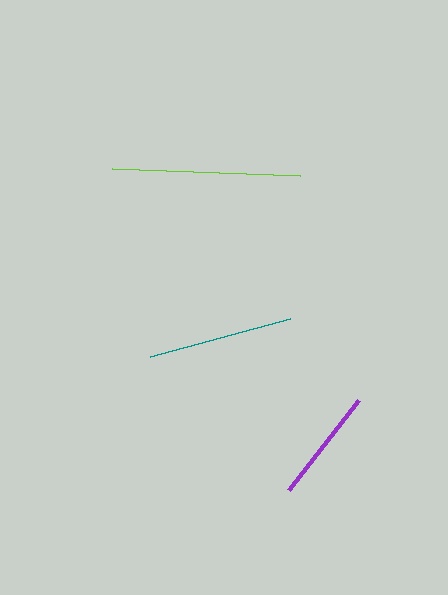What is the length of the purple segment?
The purple segment is approximately 114 pixels long.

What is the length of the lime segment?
The lime segment is approximately 188 pixels long.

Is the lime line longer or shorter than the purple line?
The lime line is longer than the purple line.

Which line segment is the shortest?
The purple line is the shortest at approximately 114 pixels.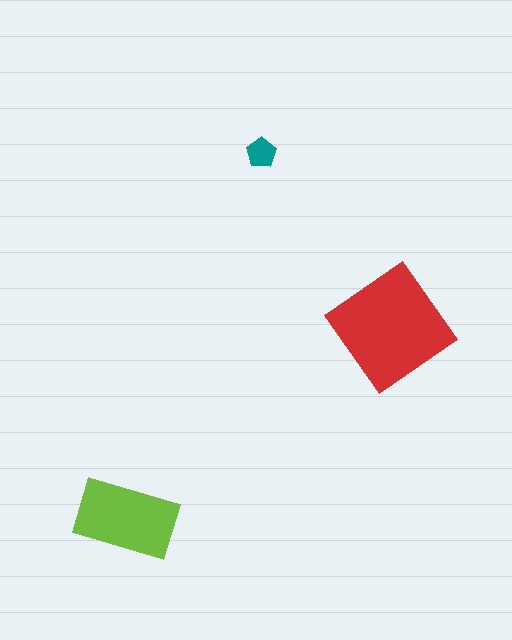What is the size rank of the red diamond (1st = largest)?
1st.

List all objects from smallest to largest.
The teal pentagon, the lime rectangle, the red diamond.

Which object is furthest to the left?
The lime rectangle is leftmost.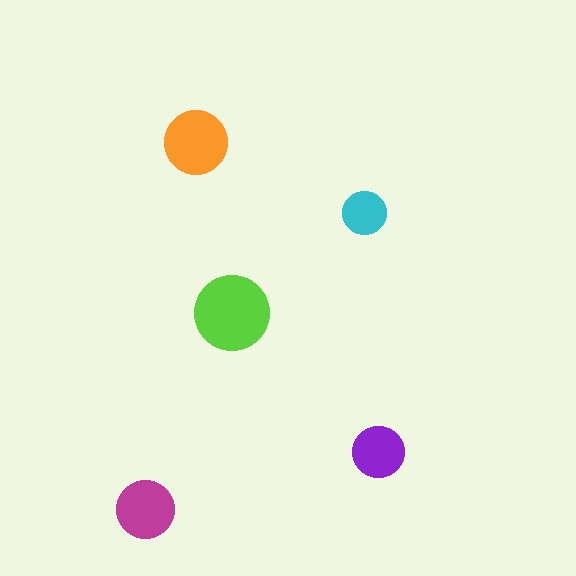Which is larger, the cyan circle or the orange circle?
The orange one.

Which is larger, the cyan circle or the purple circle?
The purple one.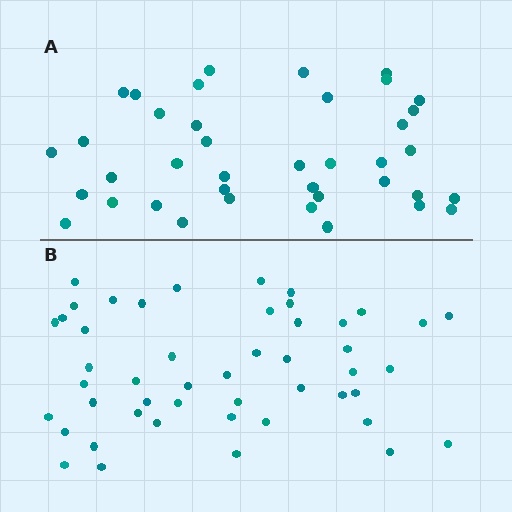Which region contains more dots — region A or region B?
Region B (the bottom region) has more dots.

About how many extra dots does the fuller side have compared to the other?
Region B has roughly 8 or so more dots than region A.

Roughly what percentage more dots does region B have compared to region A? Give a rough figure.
About 25% more.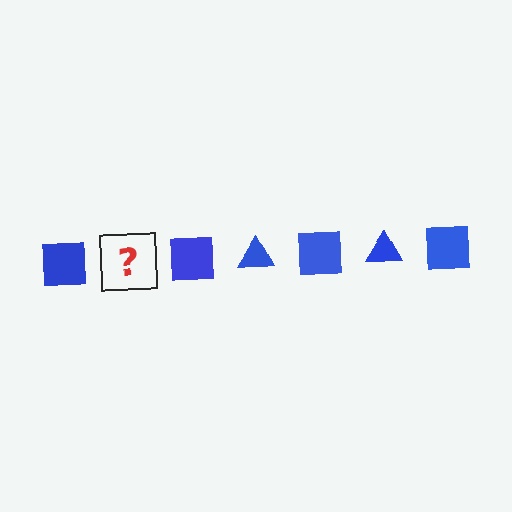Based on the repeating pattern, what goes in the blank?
The blank should be a blue triangle.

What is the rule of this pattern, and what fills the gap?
The rule is that the pattern cycles through square, triangle shapes in blue. The gap should be filled with a blue triangle.